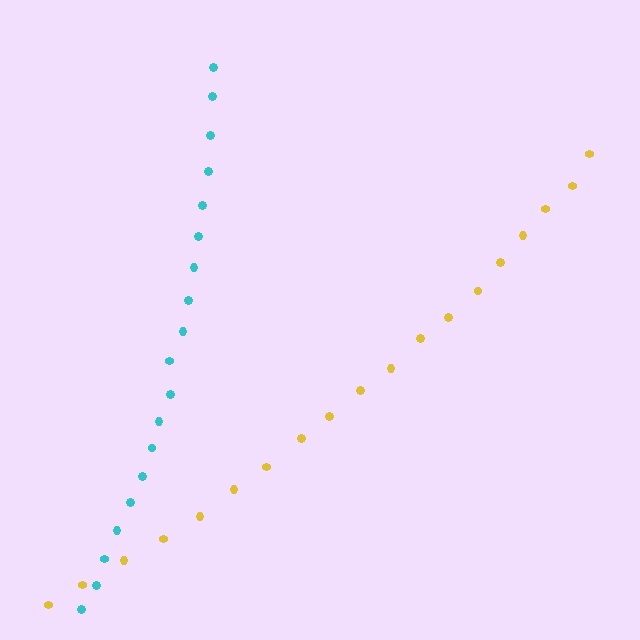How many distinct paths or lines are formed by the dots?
There are 2 distinct paths.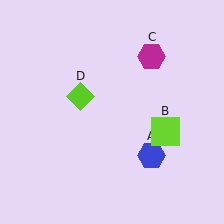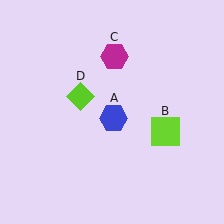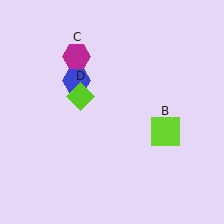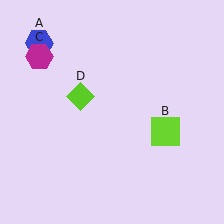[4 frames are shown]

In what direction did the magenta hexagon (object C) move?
The magenta hexagon (object C) moved left.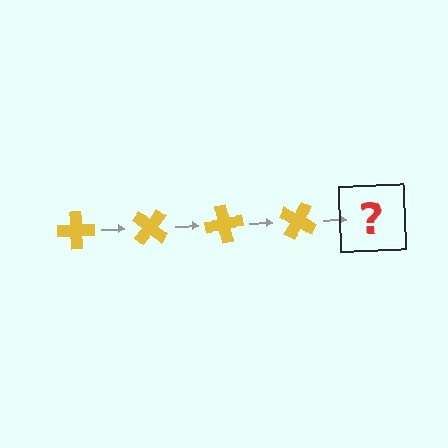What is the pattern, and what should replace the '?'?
The pattern is that the cross rotates 40 degrees each step. The '?' should be a yellow cross rotated 160 degrees.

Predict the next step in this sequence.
The next step is a yellow cross rotated 160 degrees.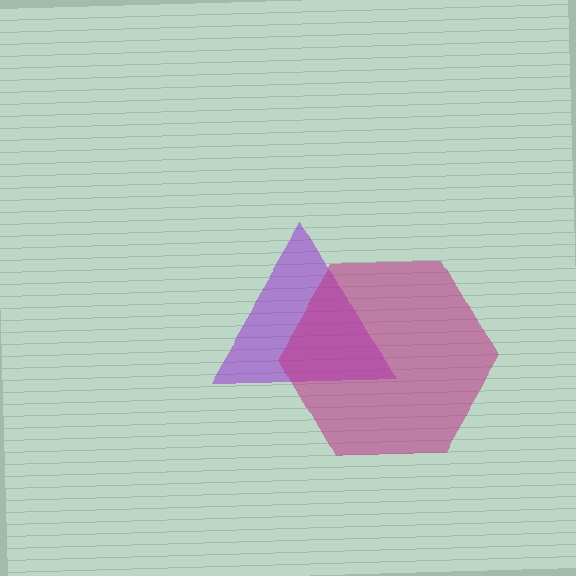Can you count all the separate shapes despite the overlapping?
Yes, there are 2 separate shapes.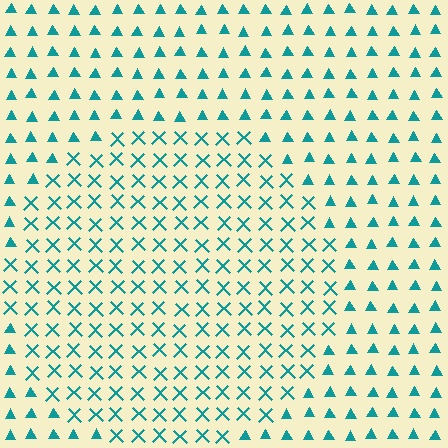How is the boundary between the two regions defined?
The boundary is defined by a change in element shape: X marks inside vs. triangles outside. All elements share the same color and spacing.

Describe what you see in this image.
The image is filled with small teal elements arranged in a uniform grid. A circle-shaped region contains X marks, while the surrounding area contains triangles. The boundary is defined purely by the change in element shape.